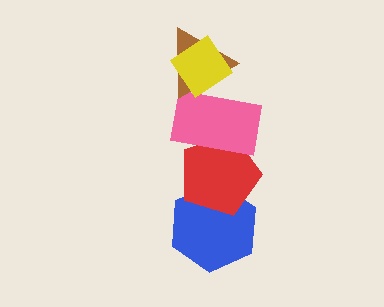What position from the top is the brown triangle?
The brown triangle is 2nd from the top.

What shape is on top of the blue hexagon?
The red pentagon is on top of the blue hexagon.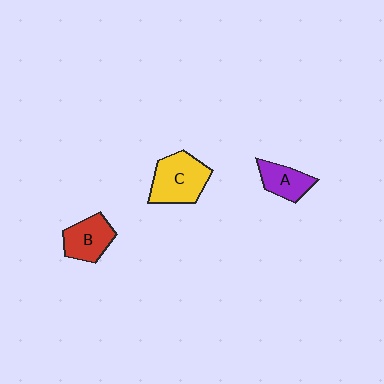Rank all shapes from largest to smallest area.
From largest to smallest: C (yellow), B (red), A (purple).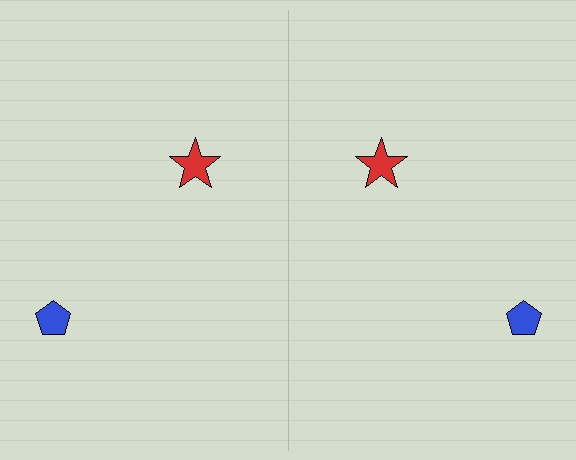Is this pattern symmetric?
Yes, this pattern has bilateral (reflection) symmetry.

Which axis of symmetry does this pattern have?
The pattern has a vertical axis of symmetry running through the center of the image.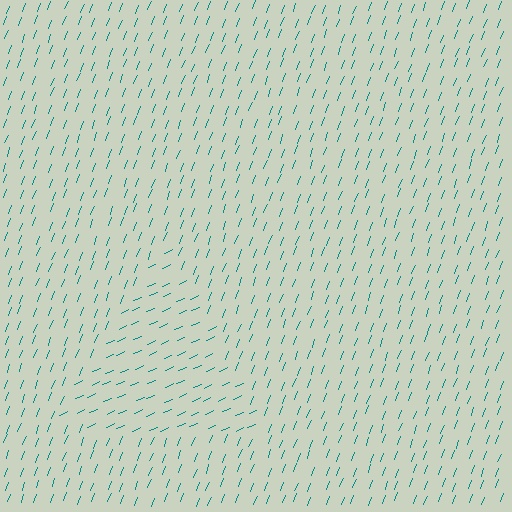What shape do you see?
I see a triangle.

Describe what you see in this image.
The image is filled with small teal line segments. A triangle region in the image has lines oriented differently from the surrounding lines, creating a visible texture boundary.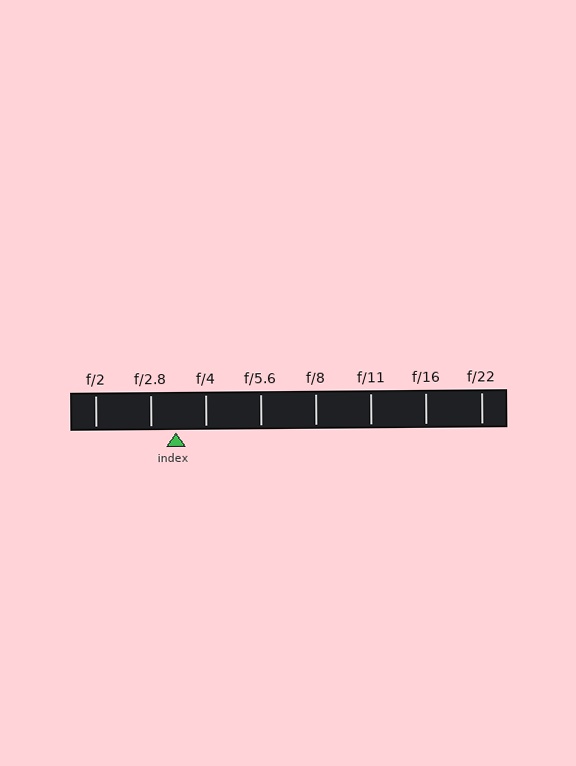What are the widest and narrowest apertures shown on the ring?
The widest aperture shown is f/2 and the narrowest is f/22.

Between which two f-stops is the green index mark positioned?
The index mark is between f/2.8 and f/4.